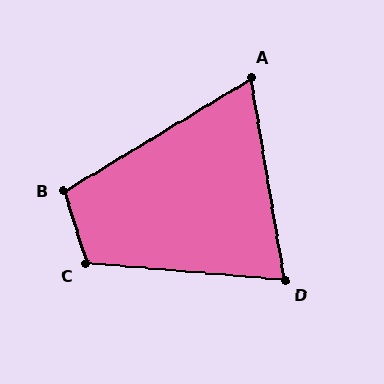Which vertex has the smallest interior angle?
A, at approximately 68 degrees.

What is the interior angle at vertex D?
Approximately 76 degrees (acute).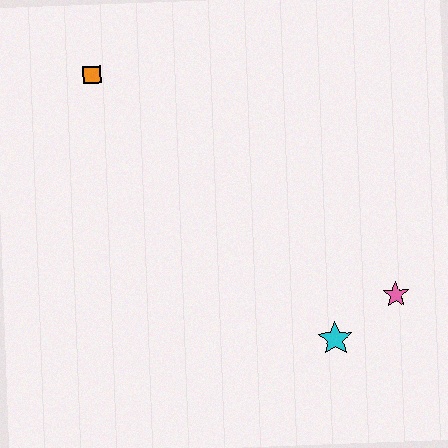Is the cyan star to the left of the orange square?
No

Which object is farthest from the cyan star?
The orange square is farthest from the cyan star.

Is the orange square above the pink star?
Yes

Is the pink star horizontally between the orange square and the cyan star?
No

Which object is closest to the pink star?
The cyan star is closest to the pink star.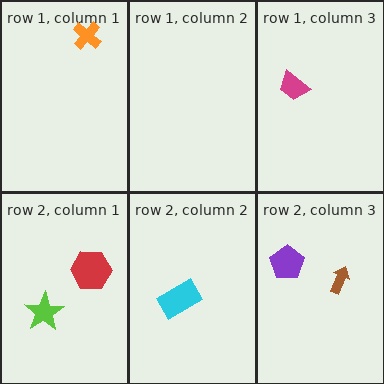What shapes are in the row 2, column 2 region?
The cyan rectangle.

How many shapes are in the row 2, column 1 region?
2.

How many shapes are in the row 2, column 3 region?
2.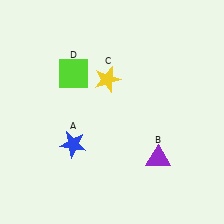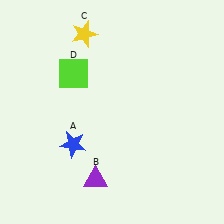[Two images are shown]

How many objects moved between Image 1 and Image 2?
2 objects moved between the two images.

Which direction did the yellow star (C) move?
The yellow star (C) moved up.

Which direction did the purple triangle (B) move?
The purple triangle (B) moved left.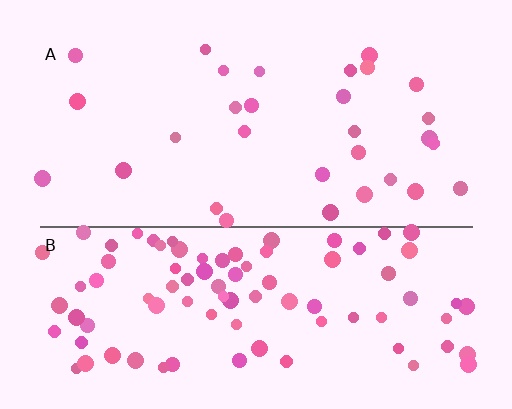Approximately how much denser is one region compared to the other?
Approximately 3.0× — region B over region A.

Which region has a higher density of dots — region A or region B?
B (the bottom).